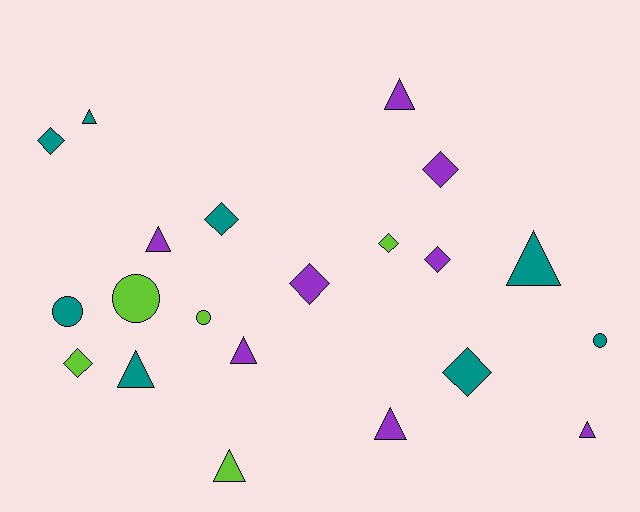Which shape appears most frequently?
Triangle, with 9 objects.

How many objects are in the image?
There are 21 objects.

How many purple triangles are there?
There are 5 purple triangles.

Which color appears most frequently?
Purple, with 8 objects.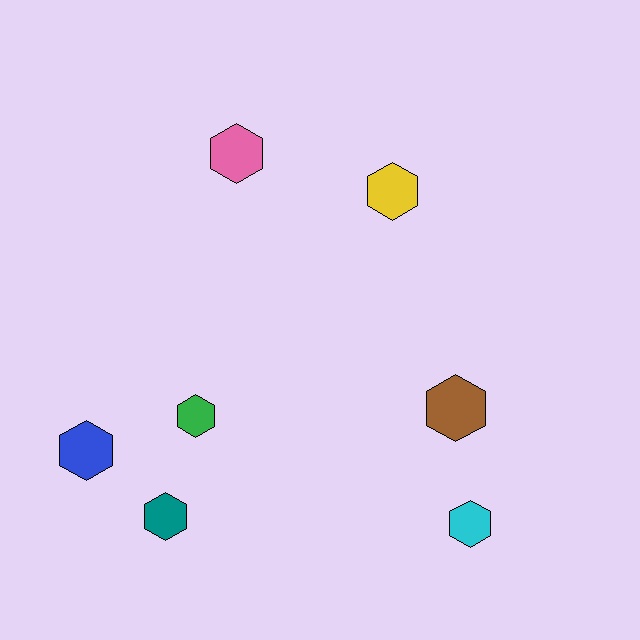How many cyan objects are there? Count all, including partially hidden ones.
There is 1 cyan object.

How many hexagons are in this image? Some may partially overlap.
There are 7 hexagons.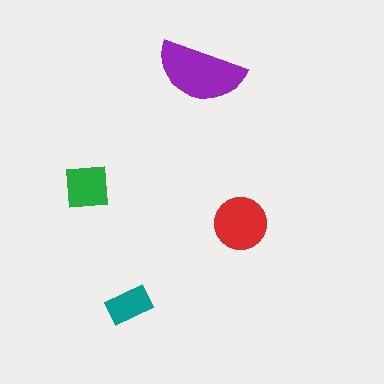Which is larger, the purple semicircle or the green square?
The purple semicircle.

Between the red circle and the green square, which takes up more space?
The red circle.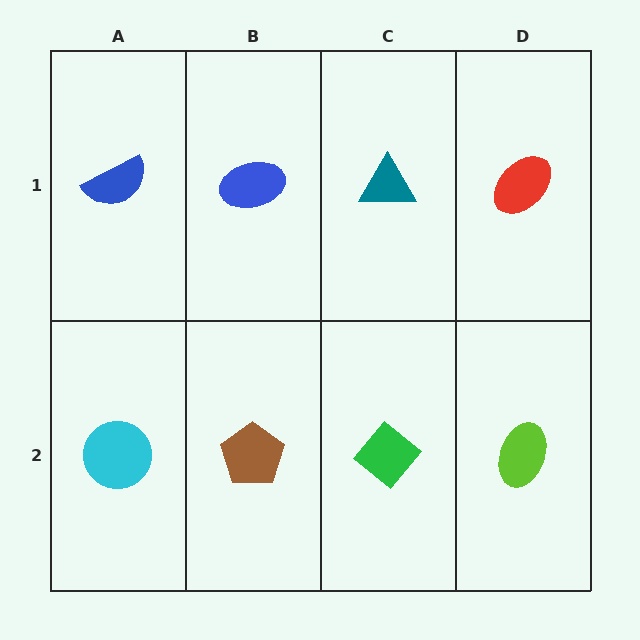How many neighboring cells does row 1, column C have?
3.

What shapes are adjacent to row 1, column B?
A brown pentagon (row 2, column B), a blue semicircle (row 1, column A), a teal triangle (row 1, column C).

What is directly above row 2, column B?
A blue ellipse.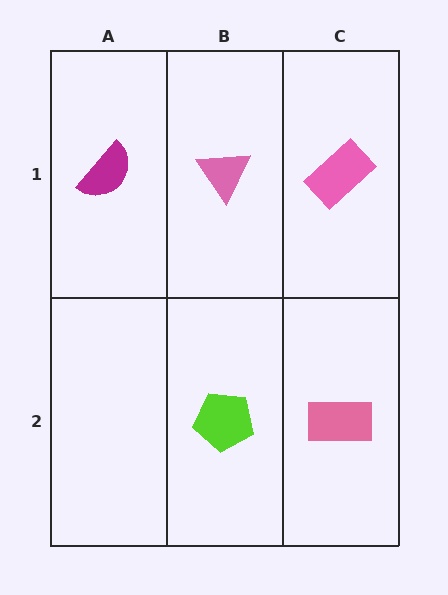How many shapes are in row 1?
3 shapes.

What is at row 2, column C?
A pink rectangle.